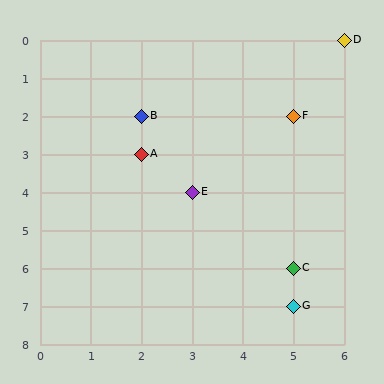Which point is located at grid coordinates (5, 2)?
Point F is at (5, 2).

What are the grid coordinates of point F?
Point F is at grid coordinates (5, 2).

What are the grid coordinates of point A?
Point A is at grid coordinates (2, 3).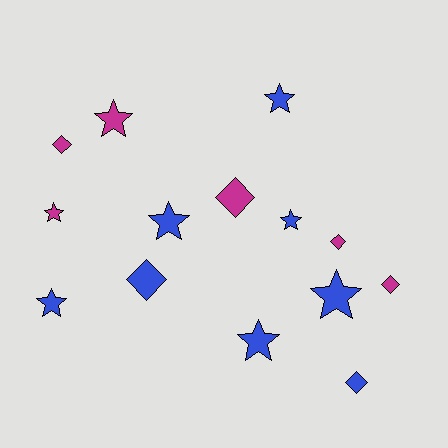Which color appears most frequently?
Blue, with 8 objects.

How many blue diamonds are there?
There are 2 blue diamonds.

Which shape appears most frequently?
Star, with 8 objects.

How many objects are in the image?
There are 14 objects.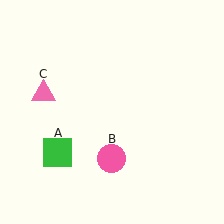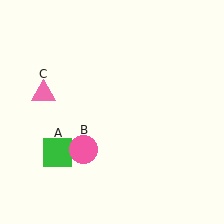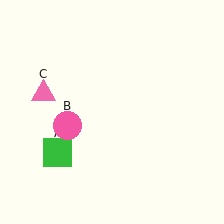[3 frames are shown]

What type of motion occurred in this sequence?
The pink circle (object B) rotated clockwise around the center of the scene.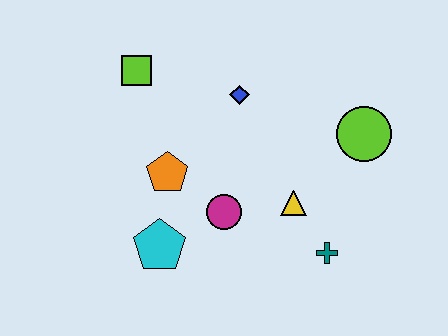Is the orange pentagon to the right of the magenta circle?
No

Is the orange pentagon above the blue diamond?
No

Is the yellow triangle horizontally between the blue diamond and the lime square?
No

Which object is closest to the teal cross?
The yellow triangle is closest to the teal cross.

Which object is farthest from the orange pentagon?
The lime circle is farthest from the orange pentagon.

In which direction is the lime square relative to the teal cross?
The lime square is to the left of the teal cross.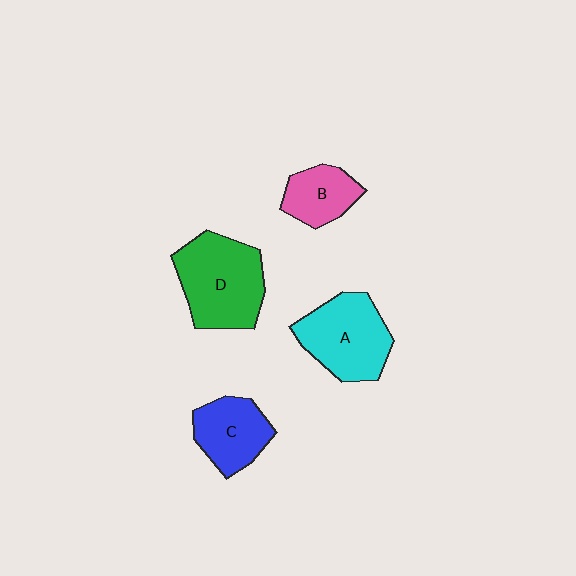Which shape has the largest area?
Shape D (green).